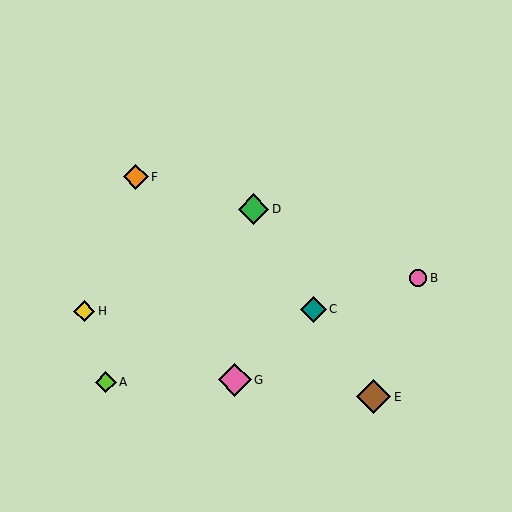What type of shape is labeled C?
Shape C is a teal diamond.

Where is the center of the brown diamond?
The center of the brown diamond is at (374, 397).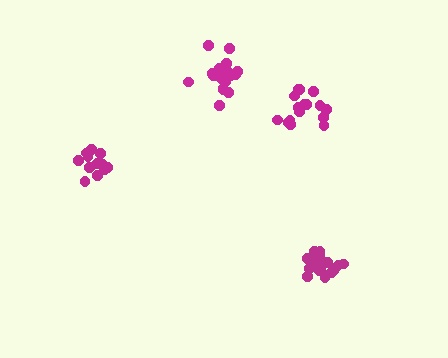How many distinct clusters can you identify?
There are 4 distinct clusters.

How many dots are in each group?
Group 1: 16 dots, Group 2: 13 dots, Group 3: 18 dots, Group 4: 19 dots (66 total).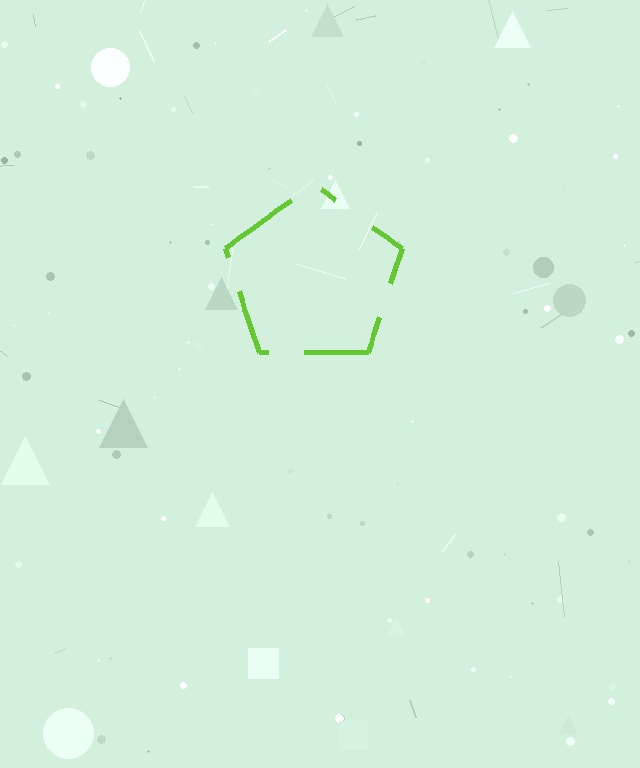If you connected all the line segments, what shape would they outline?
They would outline a pentagon.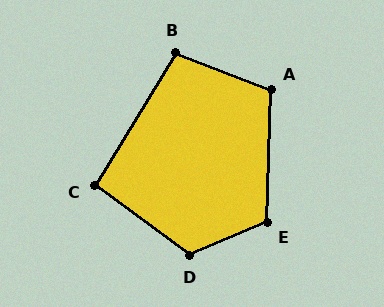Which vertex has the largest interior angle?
D, at approximately 120 degrees.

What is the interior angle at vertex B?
Approximately 100 degrees (obtuse).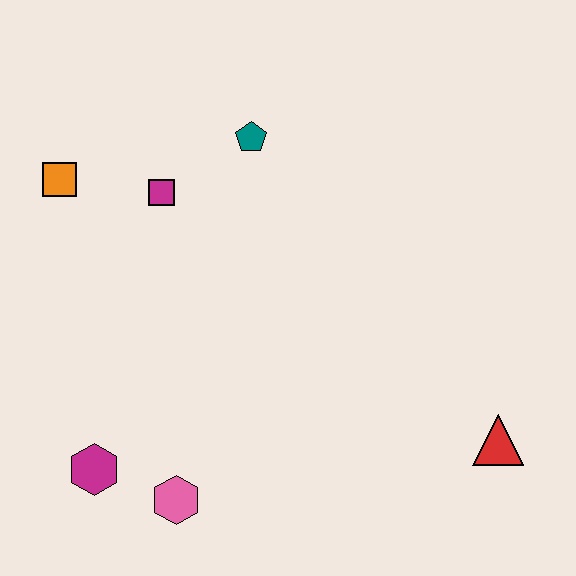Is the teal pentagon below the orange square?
No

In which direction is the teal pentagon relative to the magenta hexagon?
The teal pentagon is above the magenta hexagon.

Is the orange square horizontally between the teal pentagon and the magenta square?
No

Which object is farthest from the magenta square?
The red triangle is farthest from the magenta square.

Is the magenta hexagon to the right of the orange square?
Yes